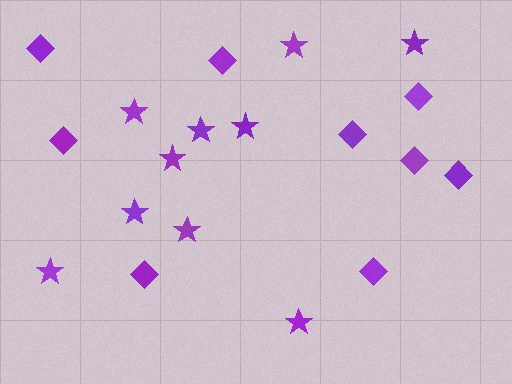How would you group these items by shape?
There are 2 groups: one group of stars (10) and one group of diamonds (9).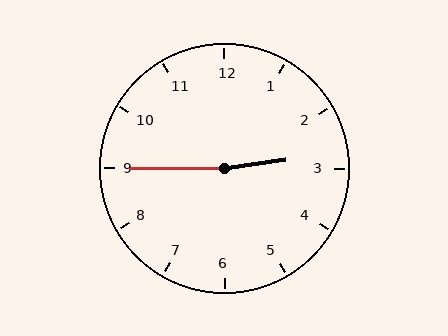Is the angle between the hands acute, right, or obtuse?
It is obtuse.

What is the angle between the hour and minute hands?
Approximately 172 degrees.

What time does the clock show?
2:45.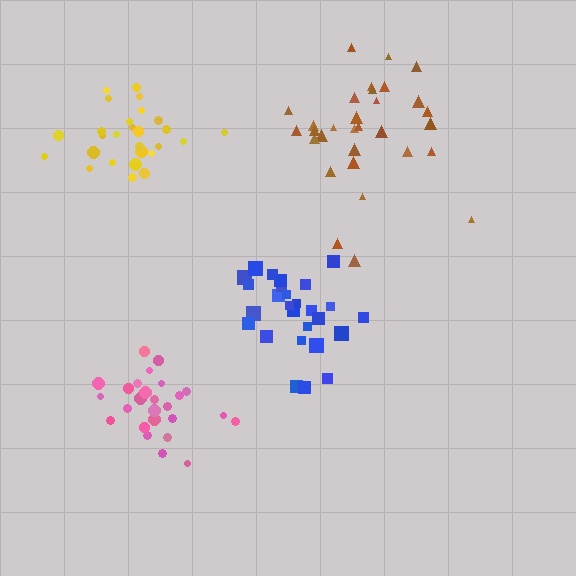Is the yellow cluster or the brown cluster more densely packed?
Yellow.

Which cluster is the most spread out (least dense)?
Brown.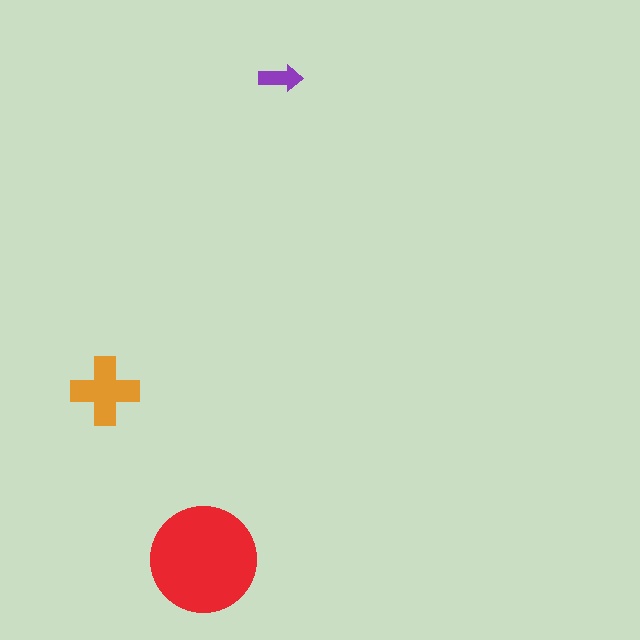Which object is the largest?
The red circle.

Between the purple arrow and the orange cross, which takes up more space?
The orange cross.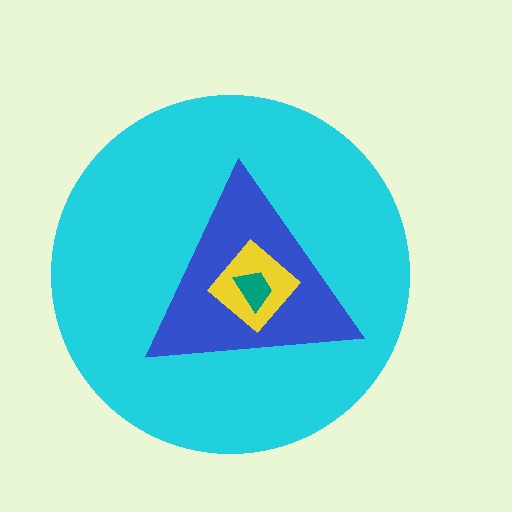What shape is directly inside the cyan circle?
The blue triangle.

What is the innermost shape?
The teal trapezoid.